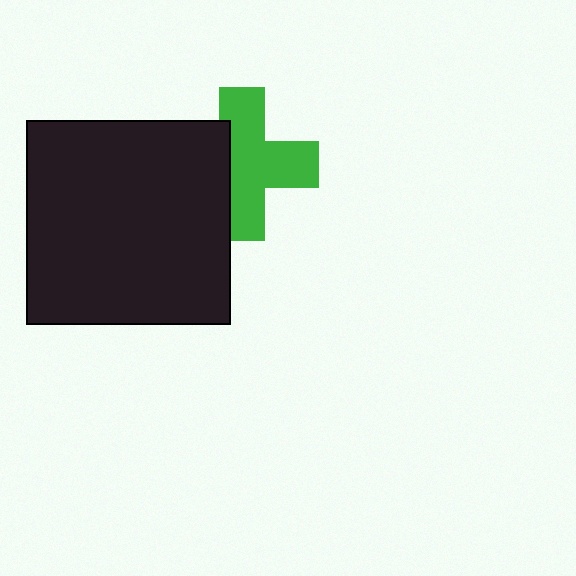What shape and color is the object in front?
The object in front is a black square.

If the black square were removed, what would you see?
You would see the complete green cross.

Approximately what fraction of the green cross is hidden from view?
Roughly 33% of the green cross is hidden behind the black square.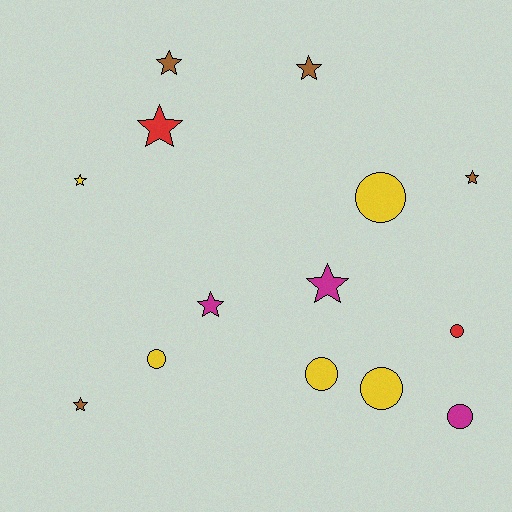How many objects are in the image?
There are 14 objects.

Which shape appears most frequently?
Star, with 8 objects.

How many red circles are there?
There is 1 red circle.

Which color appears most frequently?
Yellow, with 5 objects.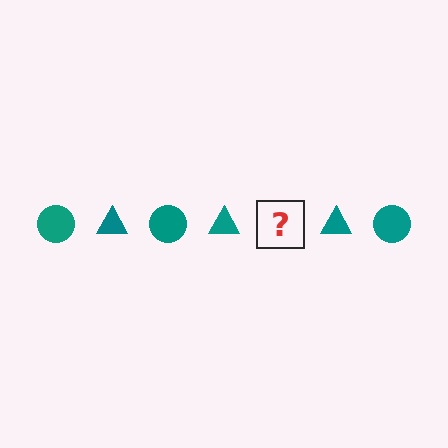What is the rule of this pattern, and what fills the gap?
The rule is that the pattern cycles through circle, triangle shapes in teal. The gap should be filled with a teal circle.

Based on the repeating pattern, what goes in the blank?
The blank should be a teal circle.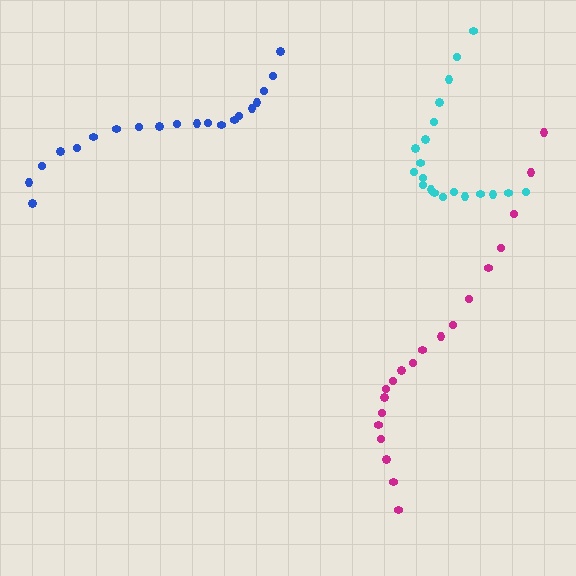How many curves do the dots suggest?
There are 3 distinct paths.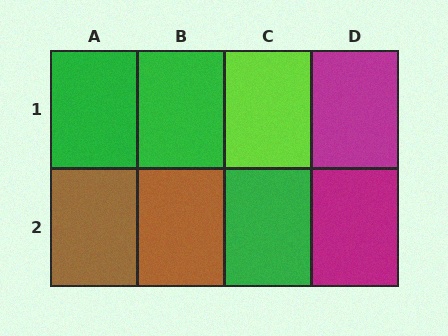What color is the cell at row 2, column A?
Brown.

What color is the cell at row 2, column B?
Brown.